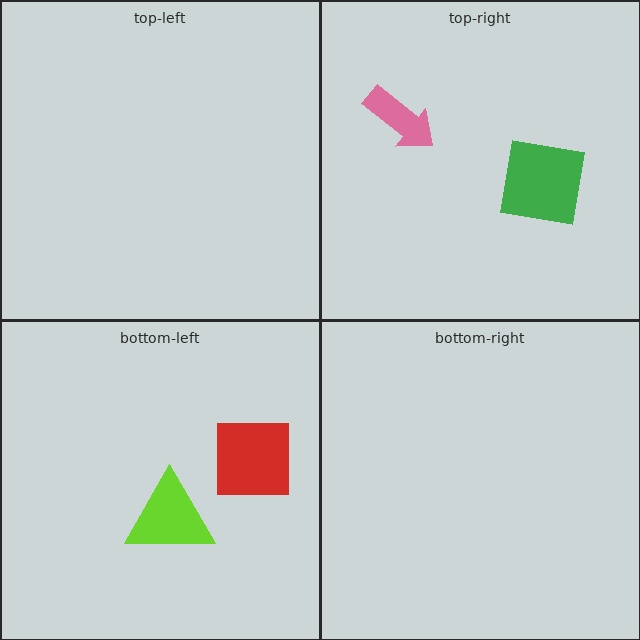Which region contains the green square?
The top-right region.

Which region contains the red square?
The bottom-left region.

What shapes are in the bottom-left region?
The lime triangle, the red square.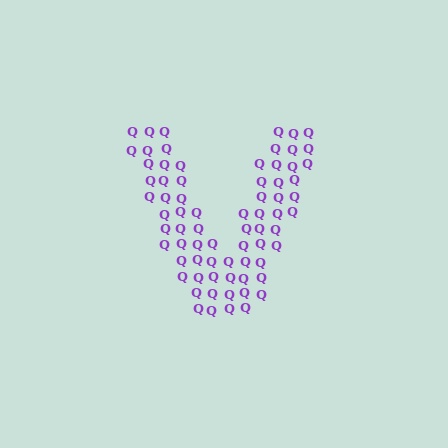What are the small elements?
The small elements are letter Q's.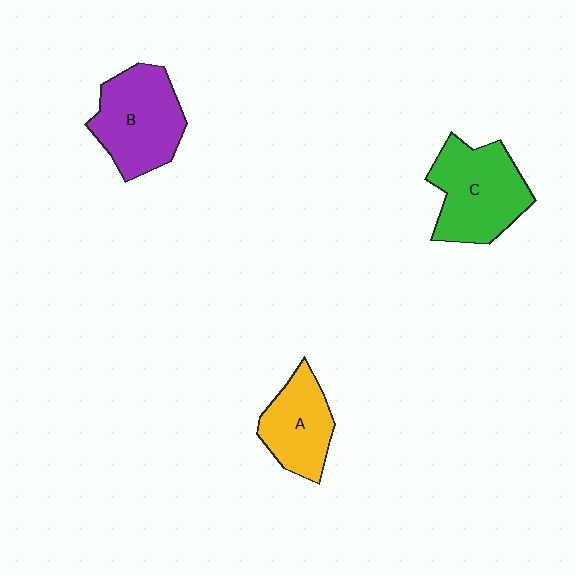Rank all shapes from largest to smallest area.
From largest to smallest: C (green), B (purple), A (yellow).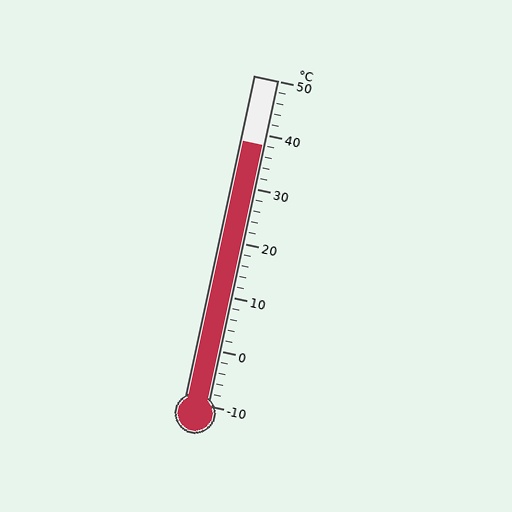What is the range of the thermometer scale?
The thermometer scale ranges from -10°C to 50°C.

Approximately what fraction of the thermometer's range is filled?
The thermometer is filled to approximately 80% of its range.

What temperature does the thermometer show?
The thermometer shows approximately 38°C.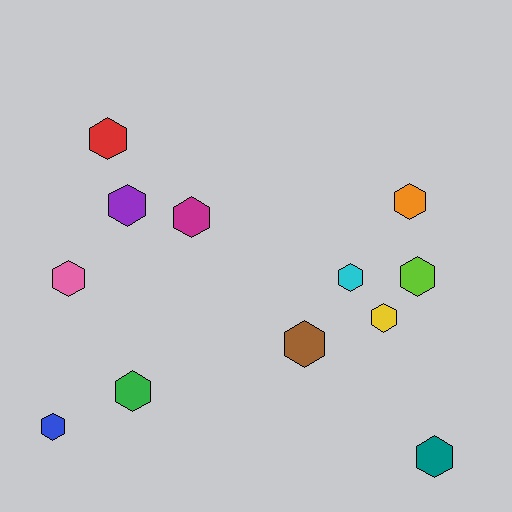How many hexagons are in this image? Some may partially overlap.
There are 12 hexagons.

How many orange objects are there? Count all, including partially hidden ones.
There is 1 orange object.